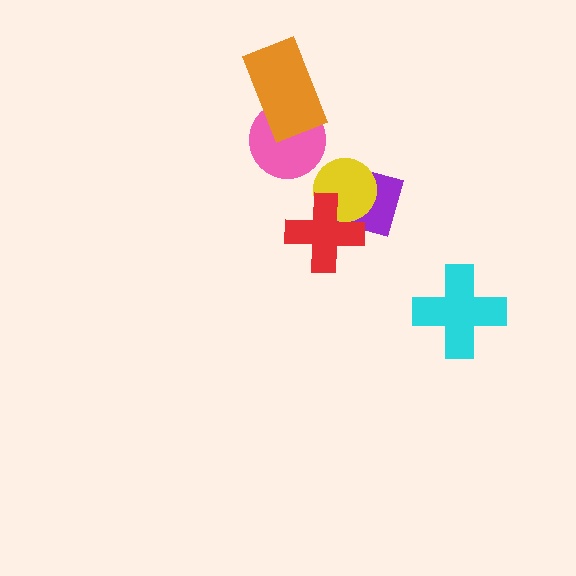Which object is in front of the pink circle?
The orange rectangle is in front of the pink circle.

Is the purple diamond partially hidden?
Yes, it is partially covered by another shape.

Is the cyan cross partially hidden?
No, no other shape covers it.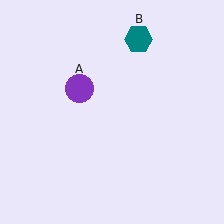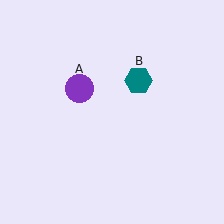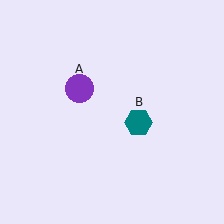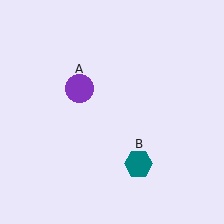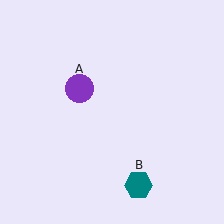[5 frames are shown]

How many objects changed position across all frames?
1 object changed position: teal hexagon (object B).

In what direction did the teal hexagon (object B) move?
The teal hexagon (object B) moved down.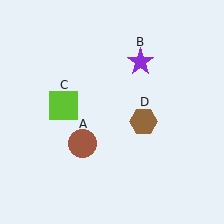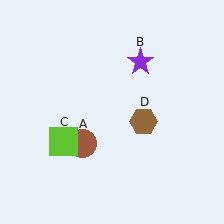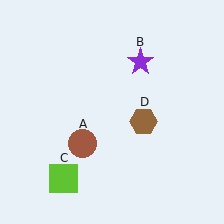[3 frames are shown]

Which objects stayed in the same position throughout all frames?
Brown circle (object A) and purple star (object B) and brown hexagon (object D) remained stationary.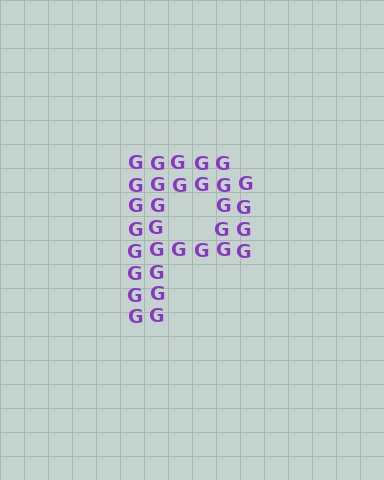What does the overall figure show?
The overall figure shows the letter P.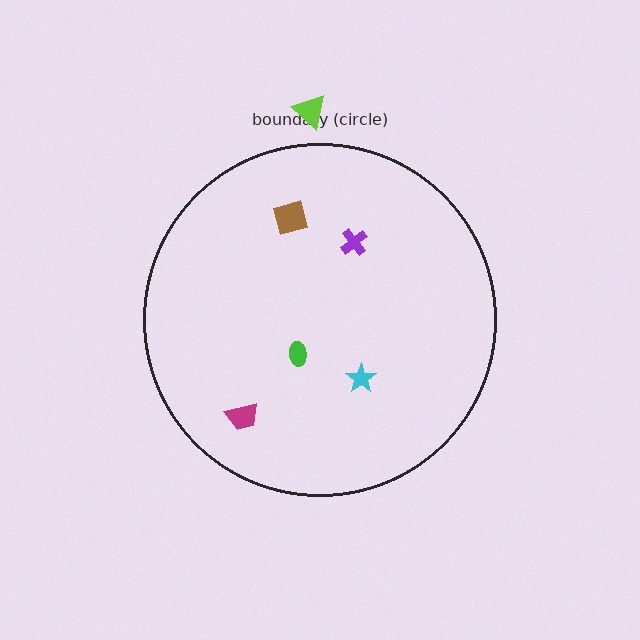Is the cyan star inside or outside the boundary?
Inside.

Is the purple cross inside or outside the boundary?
Inside.